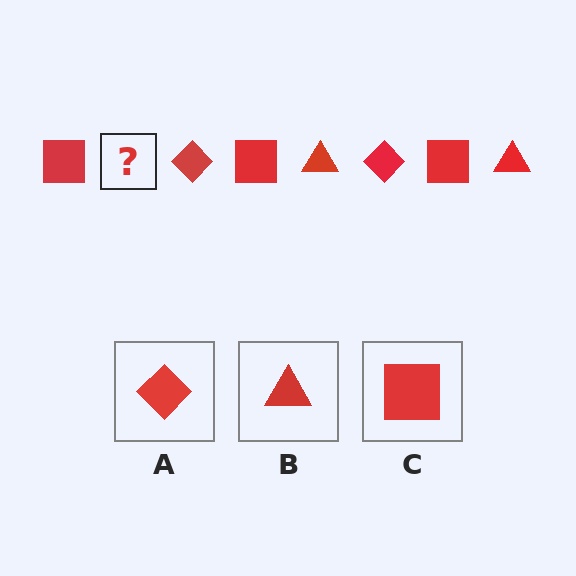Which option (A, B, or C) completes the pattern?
B.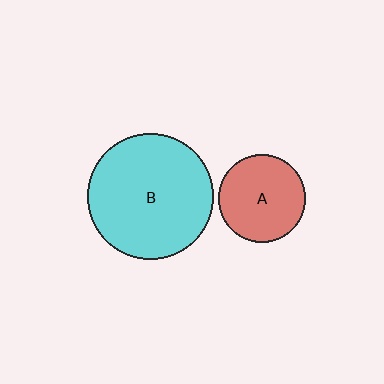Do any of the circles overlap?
No, none of the circles overlap.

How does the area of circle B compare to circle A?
Approximately 2.1 times.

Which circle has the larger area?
Circle B (cyan).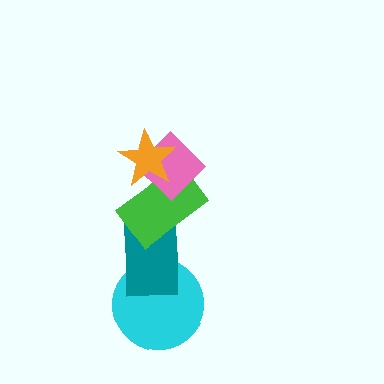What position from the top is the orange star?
The orange star is 1st from the top.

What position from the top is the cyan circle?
The cyan circle is 5th from the top.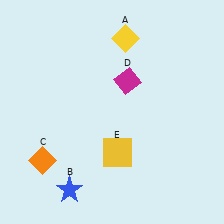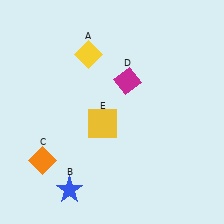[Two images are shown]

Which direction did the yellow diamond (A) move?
The yellow diamond (A) moved left.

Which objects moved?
The objects that moved are: the yellow diamond (A), the yellow square (E).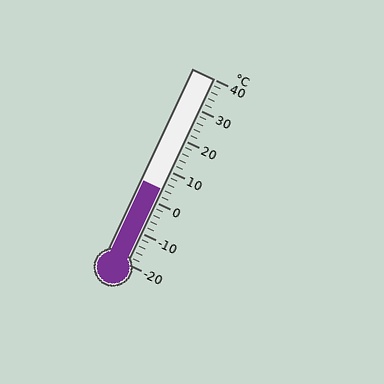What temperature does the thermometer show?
The thermometer shows approximately 4°C.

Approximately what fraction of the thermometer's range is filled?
The thermometer is filled to approximately 40% of its range.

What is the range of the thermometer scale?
The thermometer scale ranges from -20°C to 40°C.